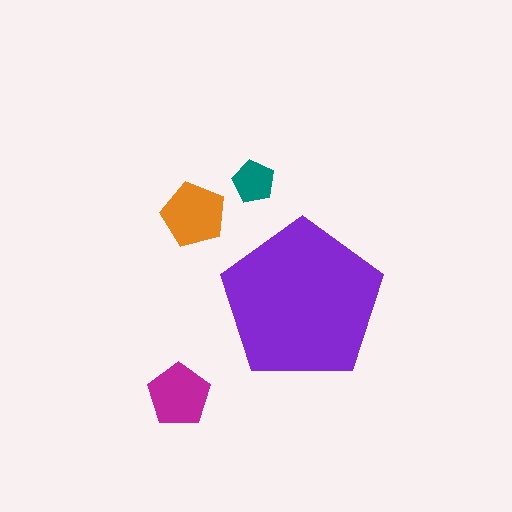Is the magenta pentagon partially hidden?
No, the magenta pentagon is fully visible.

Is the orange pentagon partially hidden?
No, the orange pentagon is fully visible.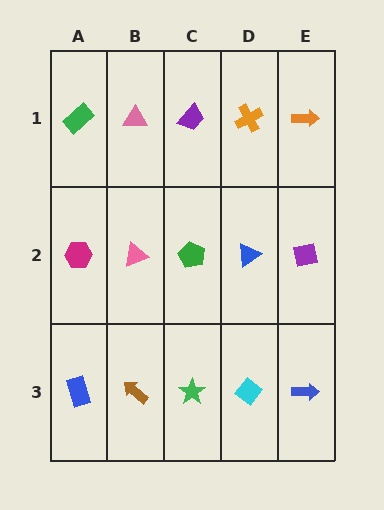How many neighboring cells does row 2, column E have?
3.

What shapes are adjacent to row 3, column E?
A purple square (row 2, column E), a cyan diamond (row 3, column D).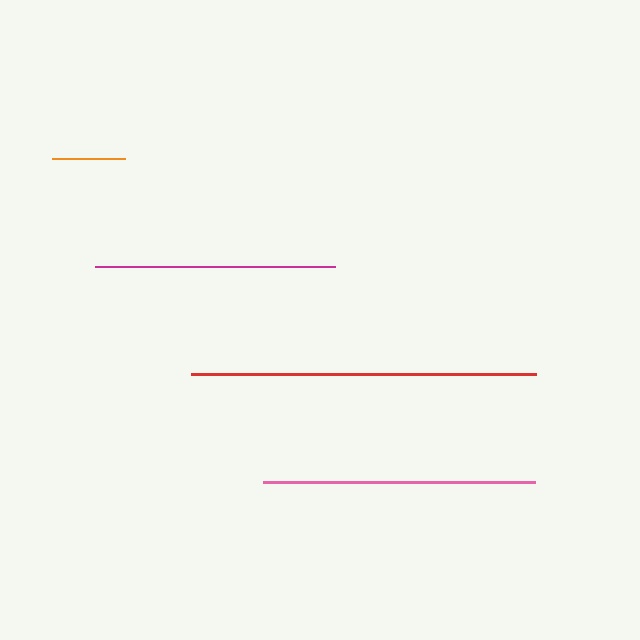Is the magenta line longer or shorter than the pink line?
The pink line is longer than the magenta line.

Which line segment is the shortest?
The orange line is the shortest at approximately 73 pixels.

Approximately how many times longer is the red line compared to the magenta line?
The red line is approximately 1.4 times the length of the magenta line.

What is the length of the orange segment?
The orange segment is approximately 73 pixels long.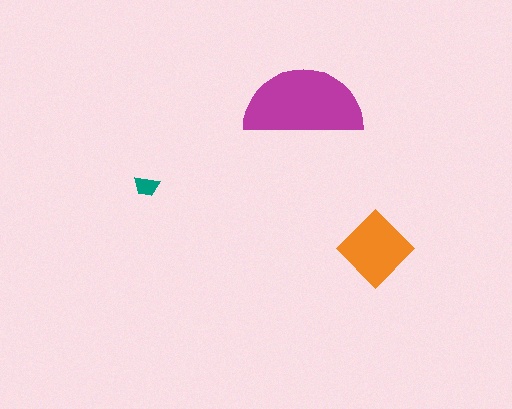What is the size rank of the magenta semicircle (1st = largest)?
1st.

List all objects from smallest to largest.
The teal trapezoid, the orange diamond, the magenta semicircle.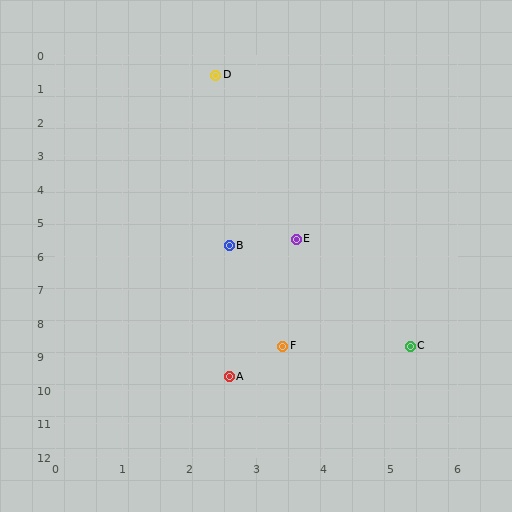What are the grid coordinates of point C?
Point C is at approximately (5.3, 8.7).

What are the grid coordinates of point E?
Point E is at approximately (3.6, 5.5).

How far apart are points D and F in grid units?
Points D and F are about 8.2 grid units apart.